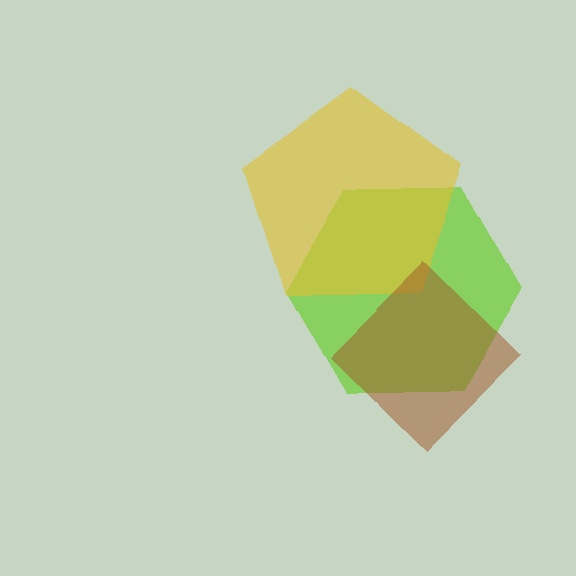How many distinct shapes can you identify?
There are 3 distinct shapes: a lime hexagon, a yellow pentagon, a brown diamond.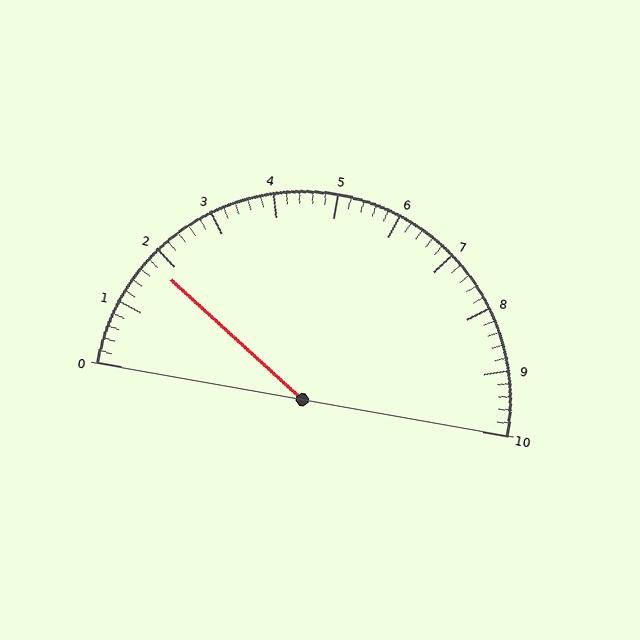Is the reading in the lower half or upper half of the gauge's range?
The reading is in the lower half of the range (0 to 10).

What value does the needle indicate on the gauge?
The needle indicates approximately 1.8.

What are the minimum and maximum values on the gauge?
The gauge ranges from 0 to 10.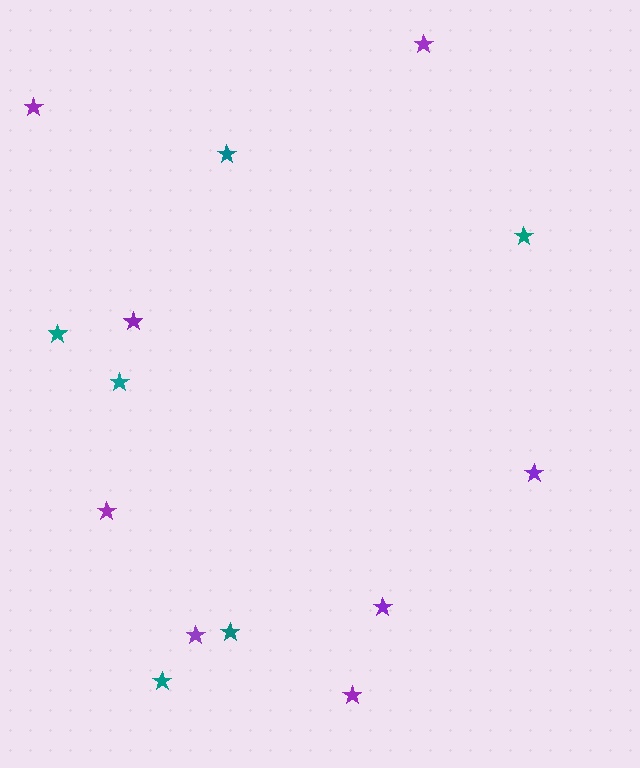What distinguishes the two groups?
There are 2 groups: one group of teal stars (6) and one group of purple stars (8).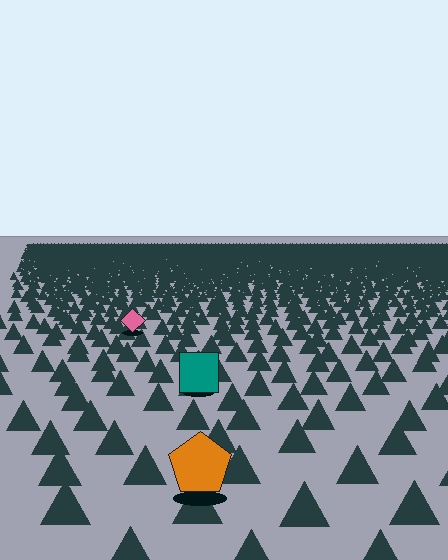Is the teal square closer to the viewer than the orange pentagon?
No. The orange pentagon is closer — you can tell from the texture gradient: the ground texture is coarser near it.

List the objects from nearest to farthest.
From nearest to farthest: the orange pentagon, the teal square, the pink diamond.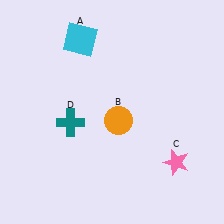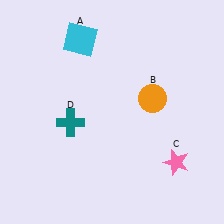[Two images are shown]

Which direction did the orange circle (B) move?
The orange circle (B) moved right.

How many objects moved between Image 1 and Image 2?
1 object moved between the two images.